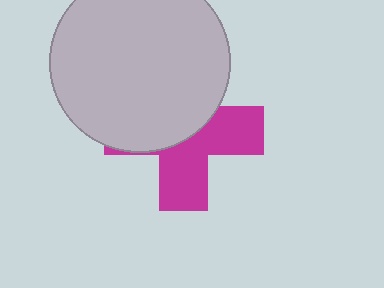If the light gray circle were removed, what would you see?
You would see the complete magenta cross.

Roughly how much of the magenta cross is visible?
About half of it is visible (roughly 47%).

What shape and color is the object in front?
The object in front is a light gray circle.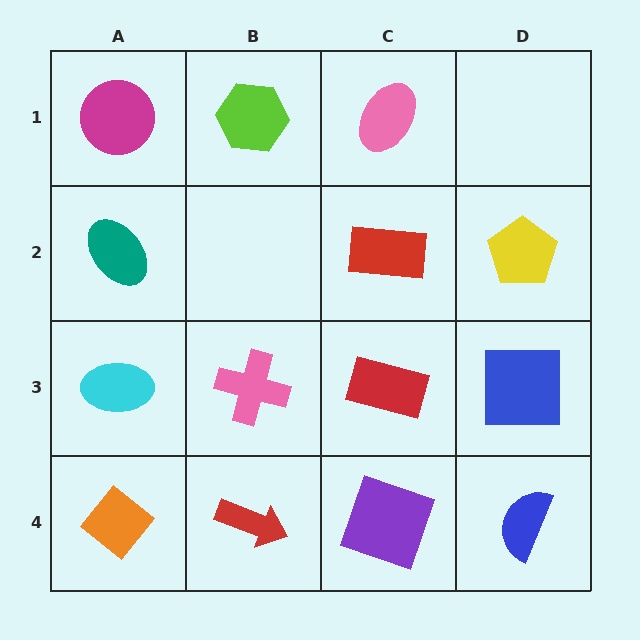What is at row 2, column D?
A yellow pentagon.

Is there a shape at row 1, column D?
No, that cell is empty.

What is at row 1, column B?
A lime hexagon.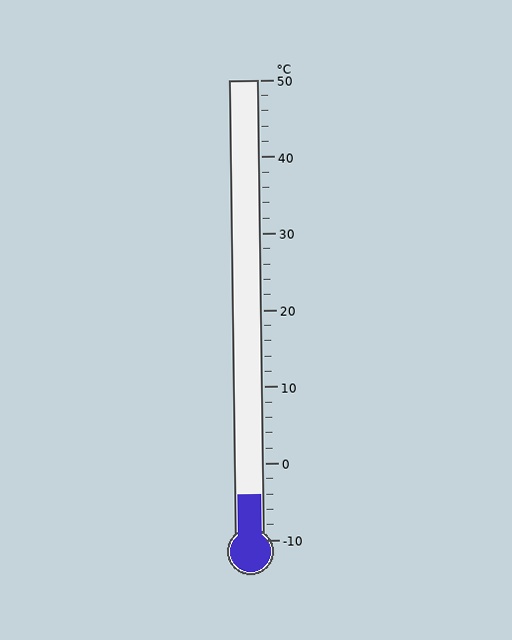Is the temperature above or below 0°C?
The temperature is below 0°C.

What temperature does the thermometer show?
The thermometer shows approximately -4°C.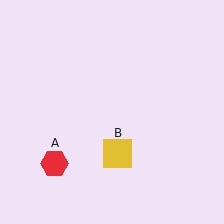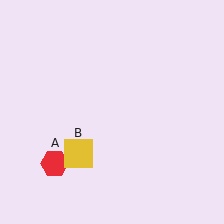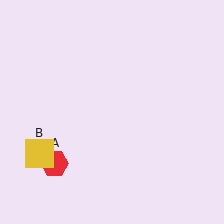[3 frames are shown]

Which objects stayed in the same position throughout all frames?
Red hexagon (object A) remained stationary.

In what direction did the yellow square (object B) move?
The yellow square (object B) moved left.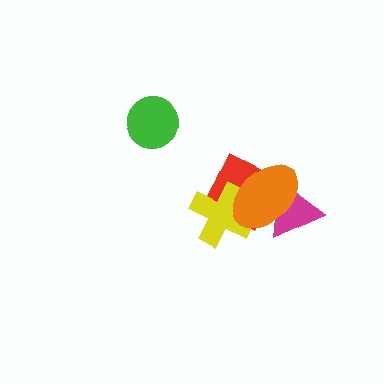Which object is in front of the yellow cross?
The orange ellipse is in front of the yellow cross.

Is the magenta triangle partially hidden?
Yes, it is partially covered by another shape.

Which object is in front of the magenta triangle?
The orange ellipse is in front of the magenta triangle.